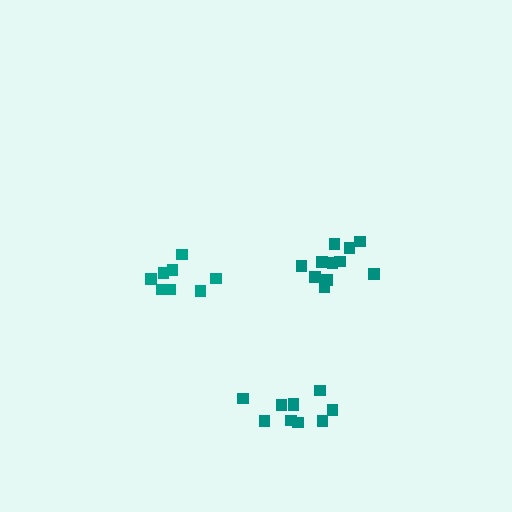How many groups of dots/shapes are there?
There are 3 groups.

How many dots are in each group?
Group 1: 8 dots, Group 2: 10 dots, Group 3: 11 dots (29 total).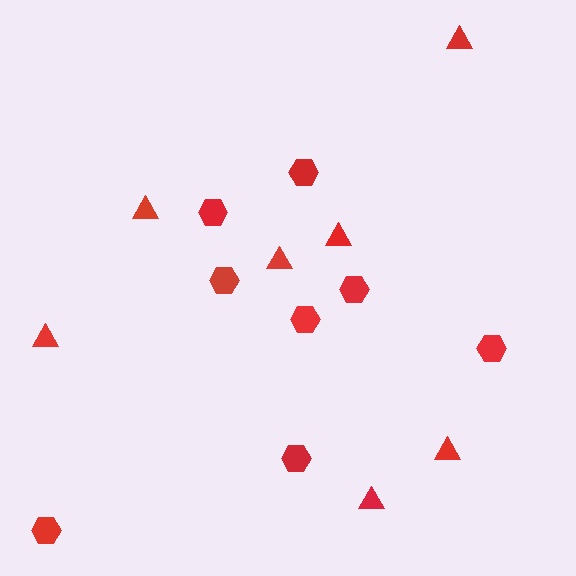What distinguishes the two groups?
There are 2 groups: one group of hexagons (8) and one group of triangles (7).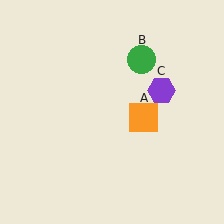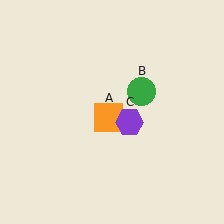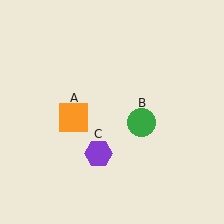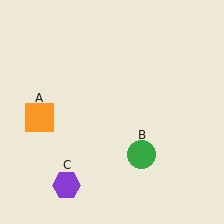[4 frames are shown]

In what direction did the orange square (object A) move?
The orange square (object A) moved left.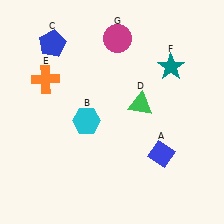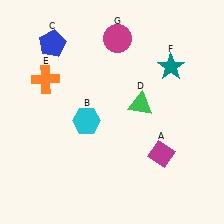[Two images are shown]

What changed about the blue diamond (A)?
In Image 1, A is blue. In Image 2, it changed to magenta.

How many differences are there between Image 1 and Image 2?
There is 1 difference between the two images.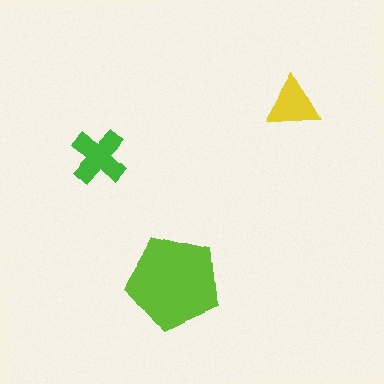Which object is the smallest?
The yellow triangle.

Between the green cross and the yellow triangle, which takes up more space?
The green cross.